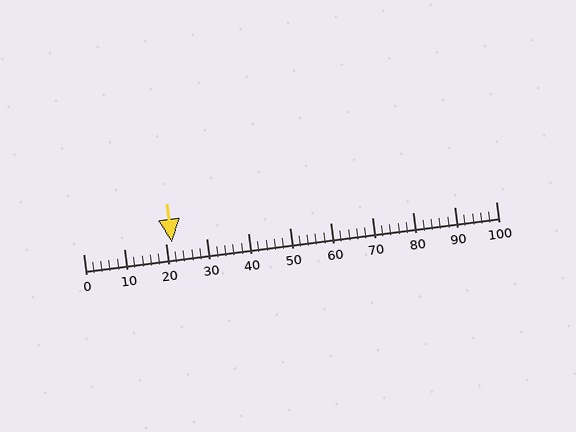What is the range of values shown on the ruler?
The ruler shows values from 0 to 100.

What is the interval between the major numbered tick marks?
The major tick marks are spaced 10 units apart.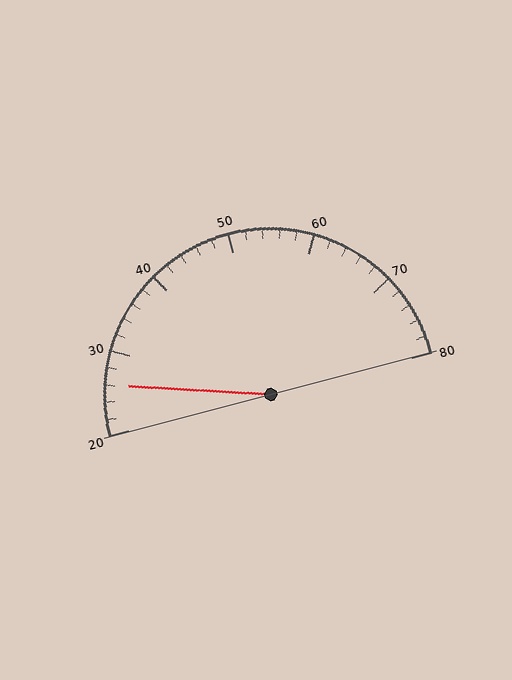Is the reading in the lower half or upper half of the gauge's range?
The reading is in the lower half of the range (20 to 80).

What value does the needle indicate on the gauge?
The needle indicates approximately 26.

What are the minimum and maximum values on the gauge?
The gauge ranges from 20 to 80.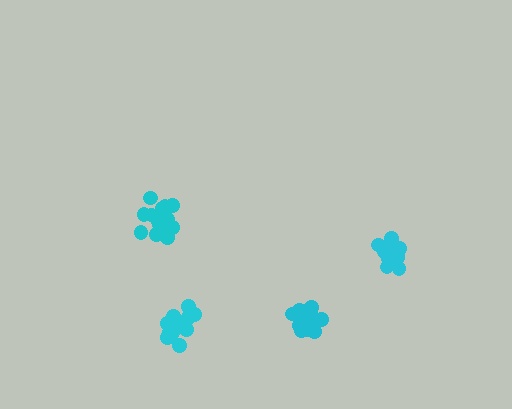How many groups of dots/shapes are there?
There are 4 groups.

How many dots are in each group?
Group 1: 12 dots, Group 2: 15 dots, Group 3: 17 dots, Group 4: 13 dots (57 total).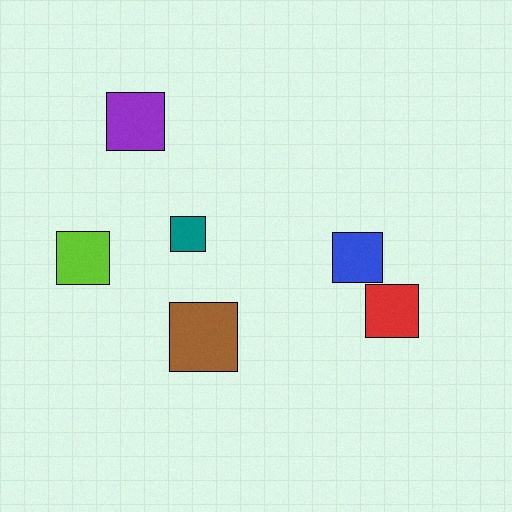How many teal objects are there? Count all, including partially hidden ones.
There is 1 teal object.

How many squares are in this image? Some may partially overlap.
There are 6 squares.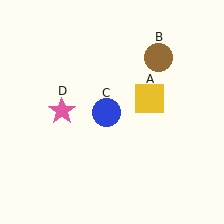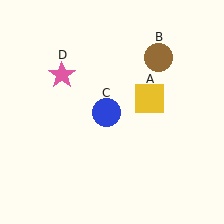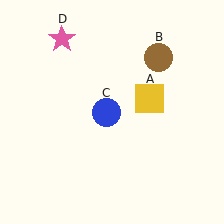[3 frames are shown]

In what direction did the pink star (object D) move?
The pink star (object D) moved up.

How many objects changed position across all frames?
1 object changed position: pink star (object D).